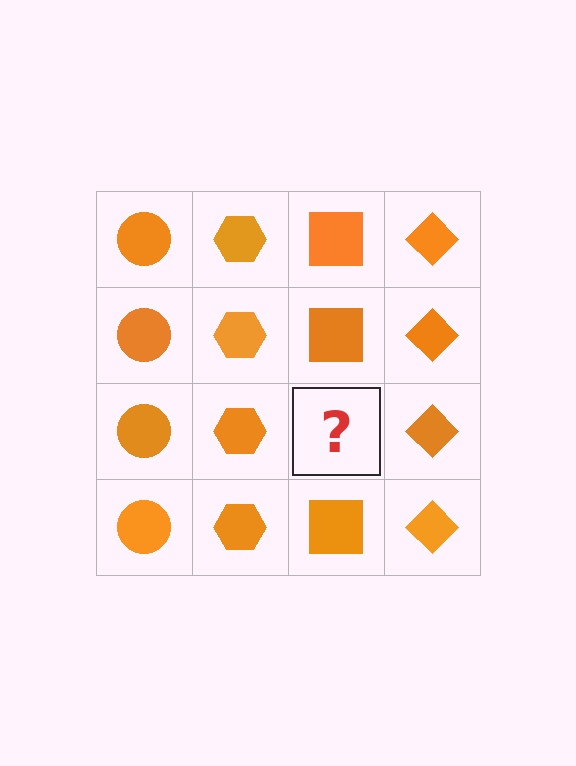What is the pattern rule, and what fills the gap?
The rule is that each column has a consistent shape. The gap should be filled with an orange square.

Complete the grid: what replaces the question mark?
The question mark should be replaced with an orange square.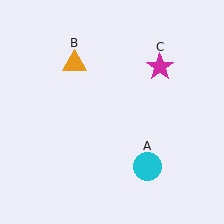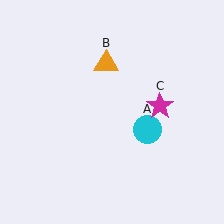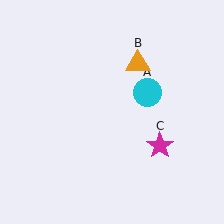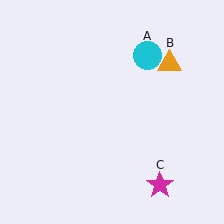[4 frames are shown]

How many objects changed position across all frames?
3 objects changed position: cyan circle (object A), orange triangle (object B), magenta star (object C).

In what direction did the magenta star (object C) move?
The magenta star (object C) moved down.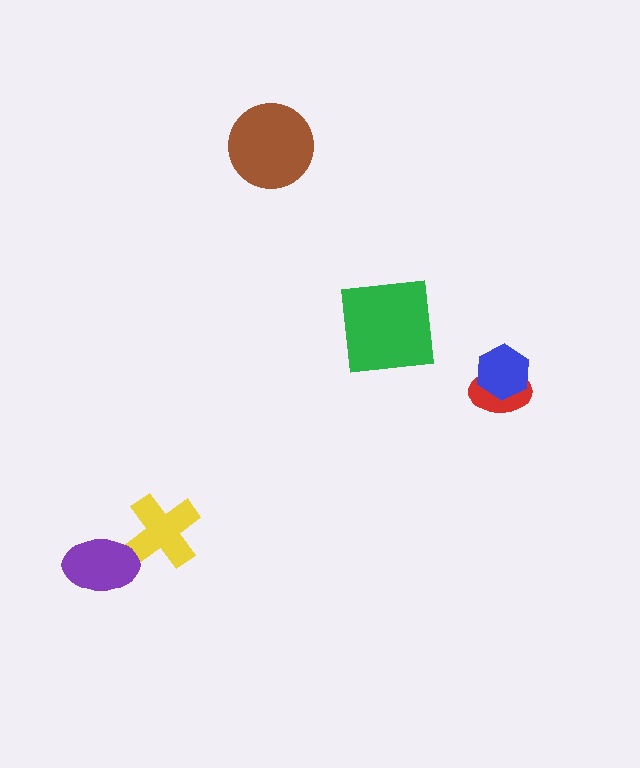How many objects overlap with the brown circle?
0 objects overlap with the brown circle.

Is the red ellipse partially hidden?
Yes, it is partially covered by another shape.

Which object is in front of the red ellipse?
The blue hexagon is in front of the red ellipse.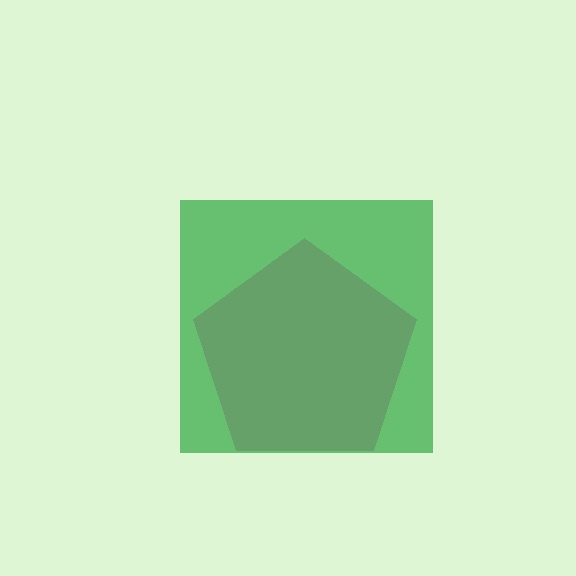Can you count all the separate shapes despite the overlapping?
Yes, there are 2 separate shapes.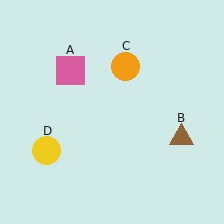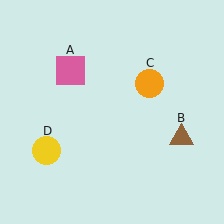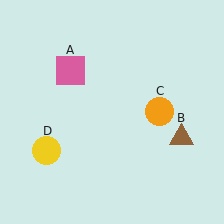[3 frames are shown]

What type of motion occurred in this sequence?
The orange circle (object C) rotated clockwise around the center of the scene.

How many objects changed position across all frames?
1 object changed position: orange circle (object C).